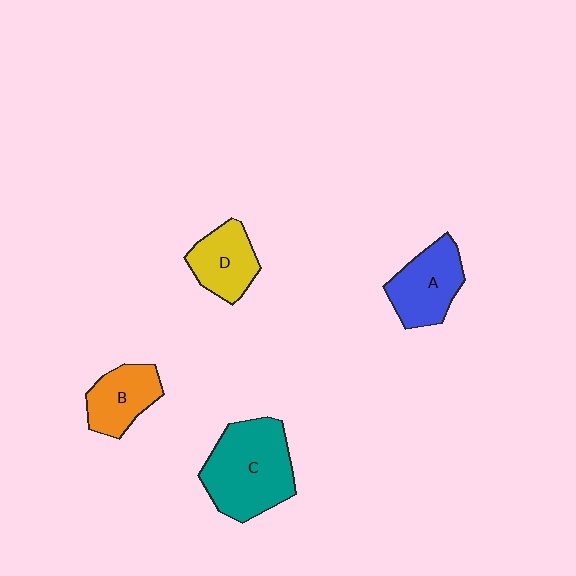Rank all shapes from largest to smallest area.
From largest to smallest: C (teal), A (blue), B (orange), D (yellow).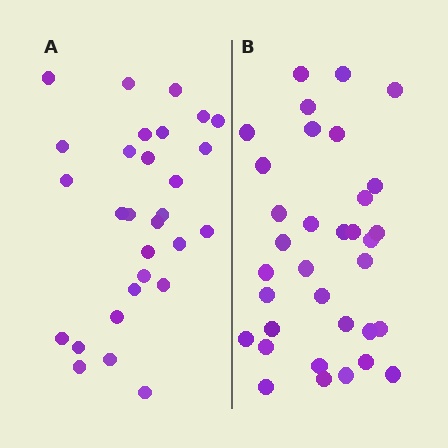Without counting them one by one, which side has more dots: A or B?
Region B (the right region) has more dots.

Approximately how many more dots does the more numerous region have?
Region B has about 5 more dots than region A.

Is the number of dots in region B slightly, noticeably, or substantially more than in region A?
Region B has only slightly more — the two regions are fairly close. The ratio is roughly 1.2 to 1.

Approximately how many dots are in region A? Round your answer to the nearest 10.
About 30 dots. (The exact count is 29, which rounds to 30.)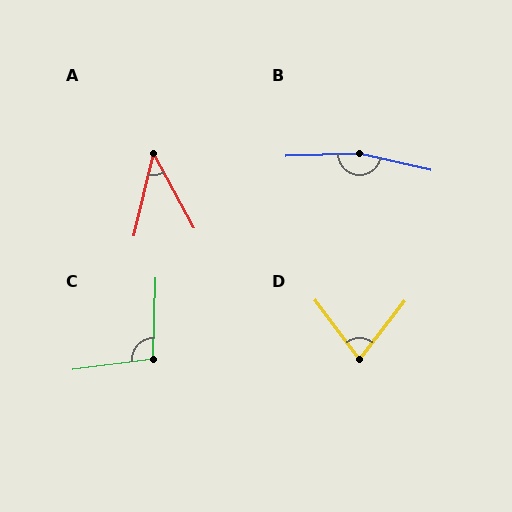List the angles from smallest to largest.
A (42°), D (75°), C (99°), B (165°).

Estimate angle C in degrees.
Approximately 99 degrees.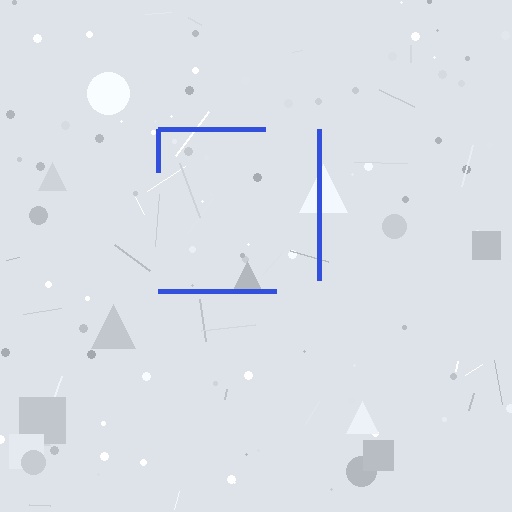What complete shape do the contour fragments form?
The contour fragments form a square.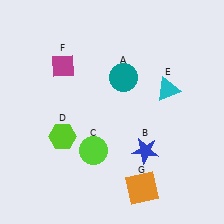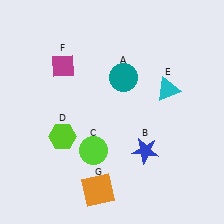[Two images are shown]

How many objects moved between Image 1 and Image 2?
1 object moved between the two images.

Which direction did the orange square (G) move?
The orange square (G) moved left.